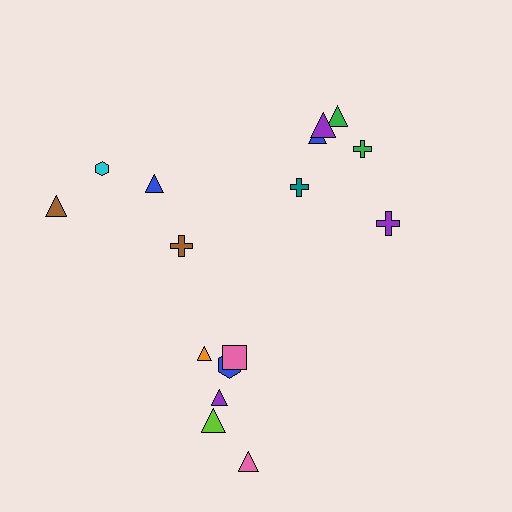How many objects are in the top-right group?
There are 6 objects.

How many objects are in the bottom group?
There are 6 objects.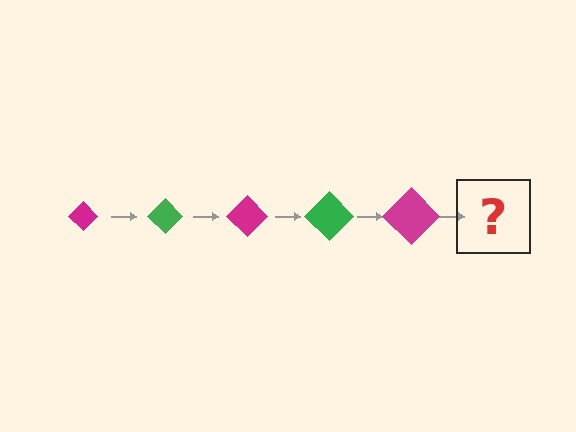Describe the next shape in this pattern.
It should be a green diamond, larger than the previous one.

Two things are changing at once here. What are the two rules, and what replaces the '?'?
The two rules are that the diamond grows larger each step and the color cycles through magenta and green. The '?' should be a green diamond, larger than the previous one.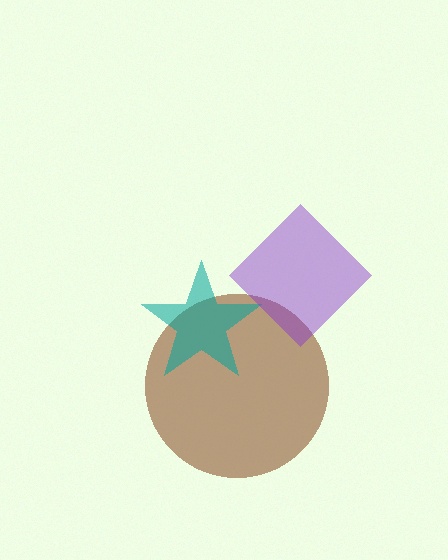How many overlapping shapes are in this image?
There are 3 overlapping shapes in the image.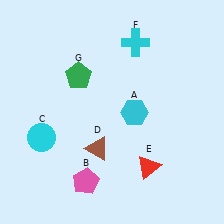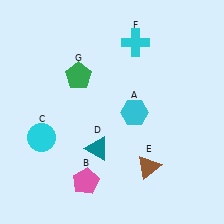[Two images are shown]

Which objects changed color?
D changed from brown to teal. E changed from red to brown.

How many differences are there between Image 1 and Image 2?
There are 2 differences between the two images.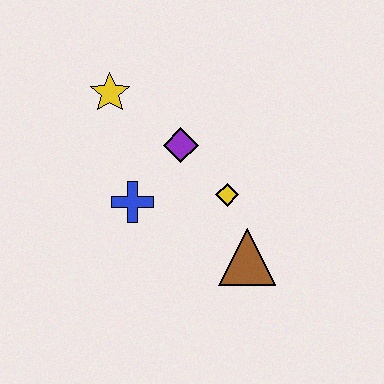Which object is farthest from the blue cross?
The brown triangle is farthest from the blue cross.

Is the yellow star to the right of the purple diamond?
No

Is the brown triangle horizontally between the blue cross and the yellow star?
No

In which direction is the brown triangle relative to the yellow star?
The brown triangle is below the yellow star.